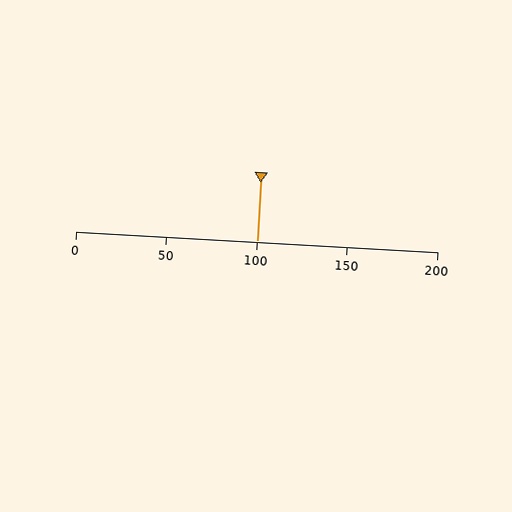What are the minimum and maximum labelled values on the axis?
The axis runs from 0 to 200.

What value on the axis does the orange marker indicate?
The marker indicates approximately 100.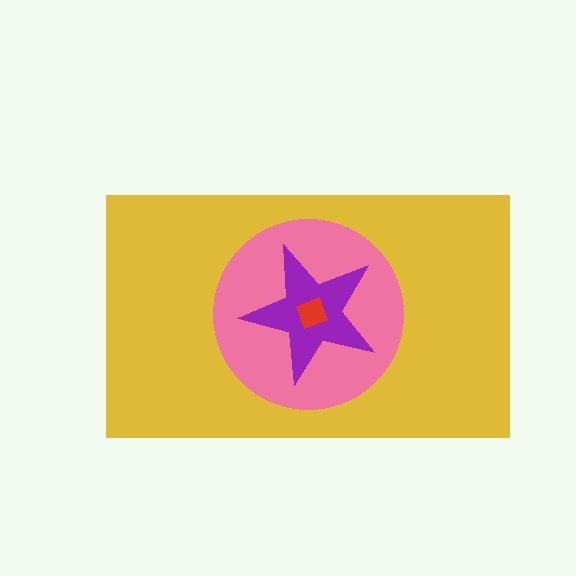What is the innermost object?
The red square.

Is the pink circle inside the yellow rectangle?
Yes.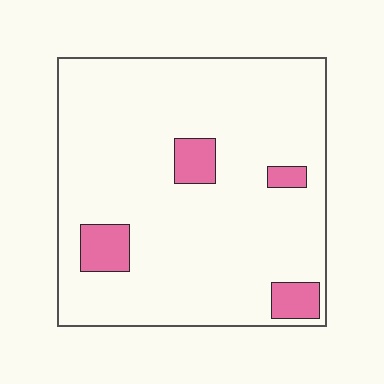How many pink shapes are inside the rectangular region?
4.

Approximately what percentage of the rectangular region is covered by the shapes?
Approximately 10%.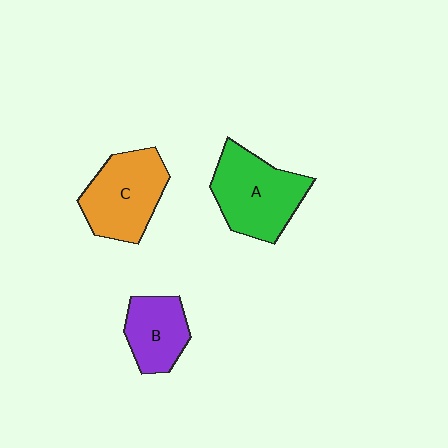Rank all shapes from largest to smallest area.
From largest to smallest: A (green), C (orange), B (purple).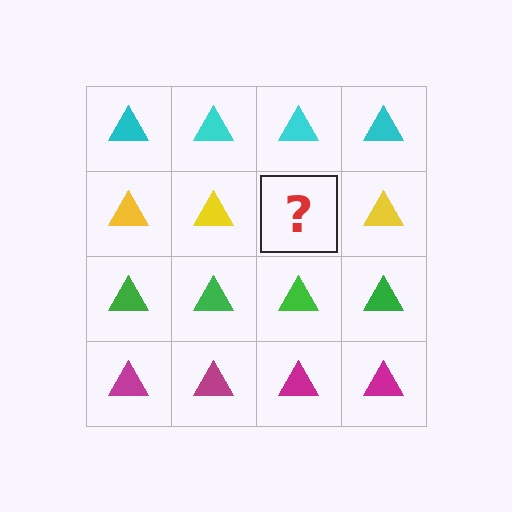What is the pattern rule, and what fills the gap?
The rule is that each row has a consistent color. The gap should be filled with a yellow triangle.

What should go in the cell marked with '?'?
The missing cell should contain a yellow triangle.